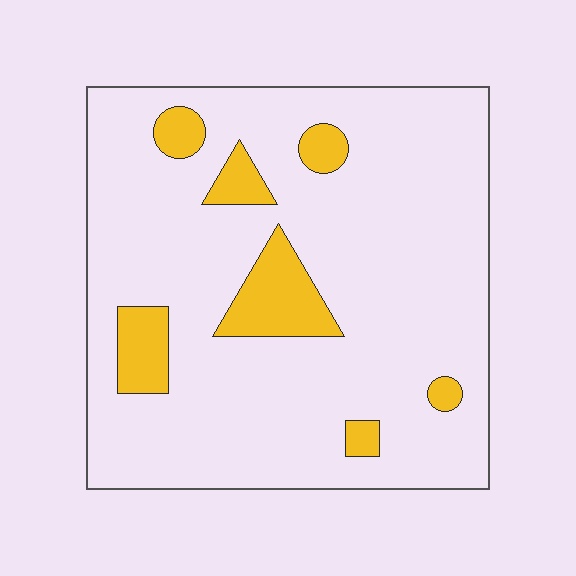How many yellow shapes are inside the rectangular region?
7.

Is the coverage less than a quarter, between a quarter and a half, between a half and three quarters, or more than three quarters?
Less than a quarter.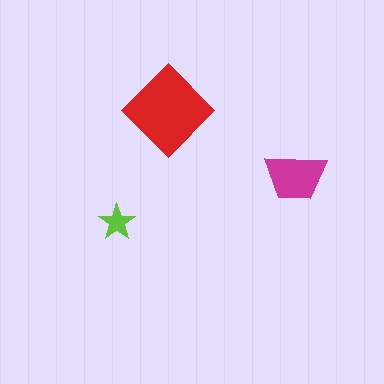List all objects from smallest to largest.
The lime star, the magenta trapezoid, the red diamond.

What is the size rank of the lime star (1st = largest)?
3rd.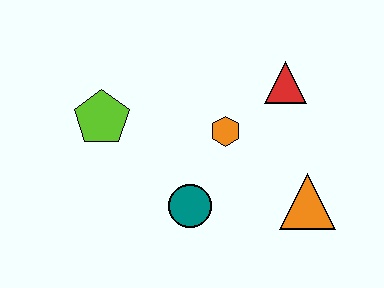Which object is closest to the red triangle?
The orange hexagon is closest to the red triangle.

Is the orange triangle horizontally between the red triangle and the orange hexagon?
No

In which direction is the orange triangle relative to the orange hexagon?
The orange triangle is to the right of the orange hexagon.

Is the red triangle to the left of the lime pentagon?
No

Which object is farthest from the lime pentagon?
The orange triangle is farthest from the lime pentagon.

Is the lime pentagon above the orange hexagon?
Yes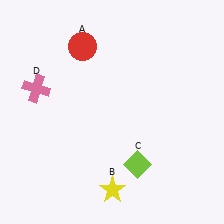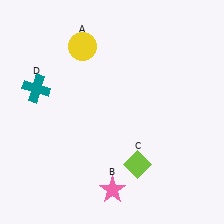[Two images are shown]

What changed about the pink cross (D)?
In Image 1, D is pink. In Image 2, it changed to teal.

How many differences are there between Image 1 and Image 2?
There are 3 differences between the two images.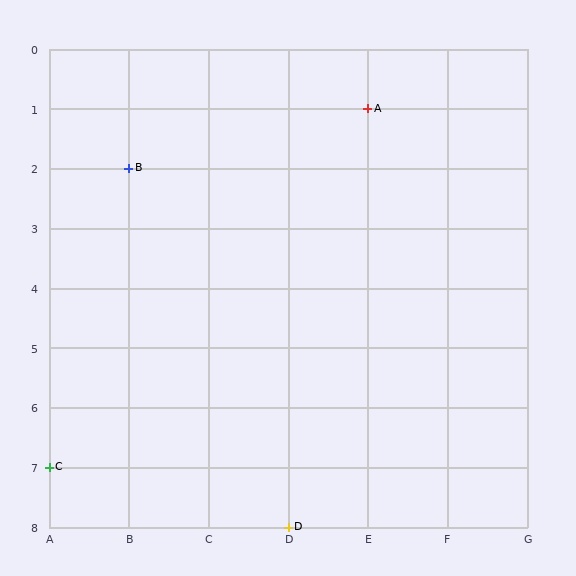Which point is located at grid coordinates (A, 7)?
Point C is at (A, 7).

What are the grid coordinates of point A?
Point A is at grid coordinates (E, 1).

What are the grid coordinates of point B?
Point B is at grid coordinates (B, 2).